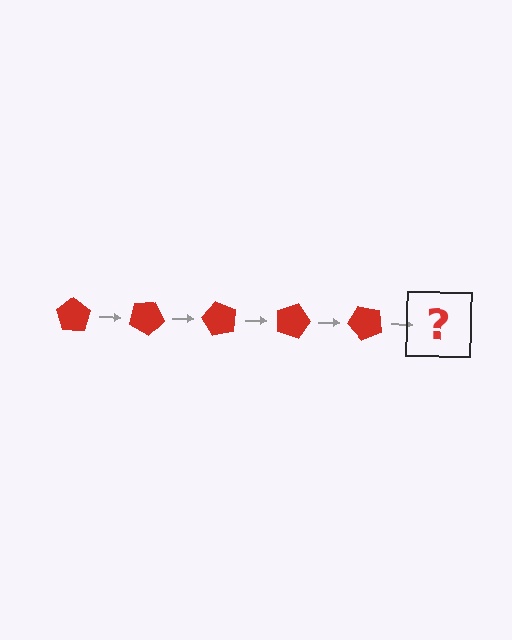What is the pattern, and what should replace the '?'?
The pattern is that the pentagon rotates 30 degrees each step. The '?' should be a red pentagon rotated 150 degrees.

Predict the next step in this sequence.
The next step is a red pentagon rotated 150 degrees.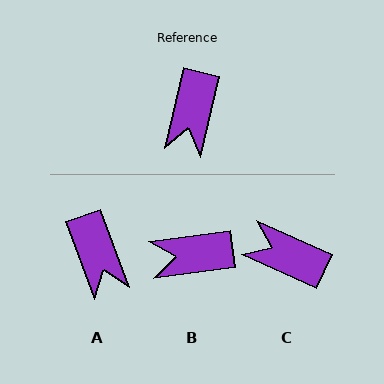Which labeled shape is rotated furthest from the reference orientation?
C, about 101 degrees away.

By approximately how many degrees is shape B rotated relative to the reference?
Approximately 70 degrees clockwise.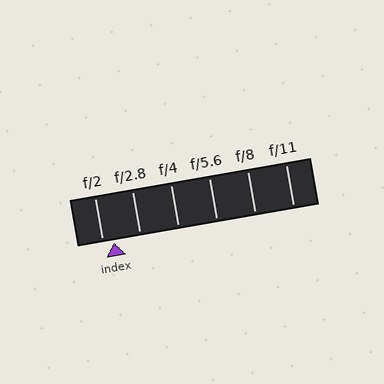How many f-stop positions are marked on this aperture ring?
There are 6 f-stop positions marked.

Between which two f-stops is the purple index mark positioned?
The index mark is between f/2 and f/2.8.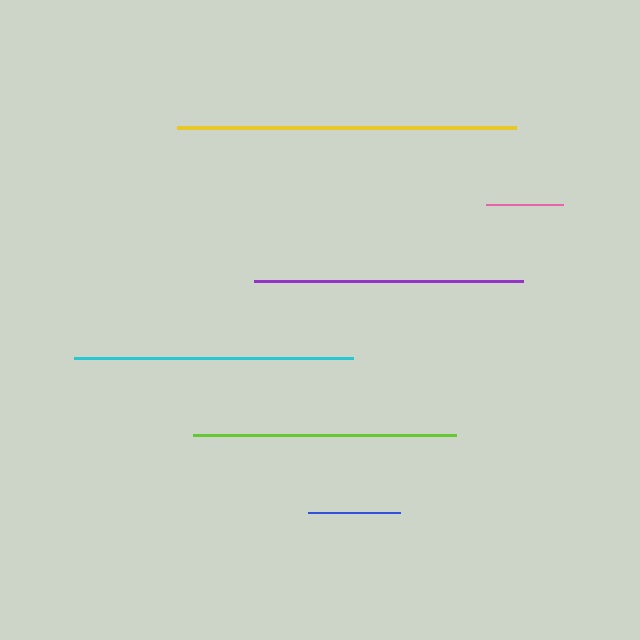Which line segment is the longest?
The yellow line is the longest at approximately 339 pixels.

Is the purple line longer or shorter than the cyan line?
The cyan line is longer than the purple line.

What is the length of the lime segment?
The lime segment is approximately 263 pixels long.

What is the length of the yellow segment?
The yellow segment is approximately 339 pixels long.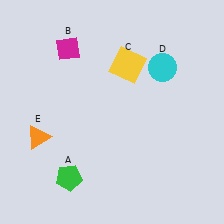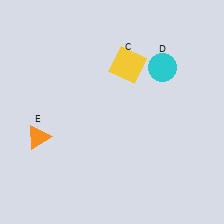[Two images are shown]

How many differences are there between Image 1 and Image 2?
There are 2 differences between the two images.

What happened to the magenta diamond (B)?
The magenta diamond (B) was removed in Image 2. It was in the top-left area of Image 1.